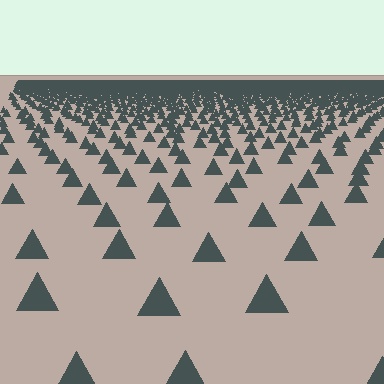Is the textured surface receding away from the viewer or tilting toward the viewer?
The surface is receding away from the viewer. Texture elements get smaller and denser toward the top.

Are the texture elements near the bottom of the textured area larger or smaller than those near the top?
Larger. Near the bottom, elements are closer to the viewer and appear at a bigger on-screen size.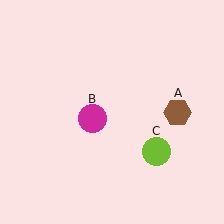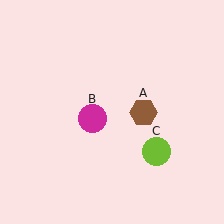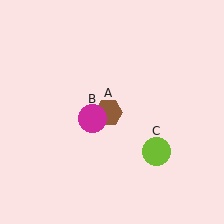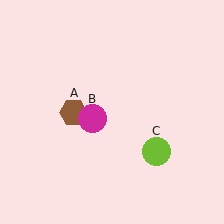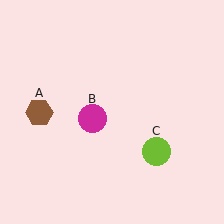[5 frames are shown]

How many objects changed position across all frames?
1 object changed position: brown hexagon (object A).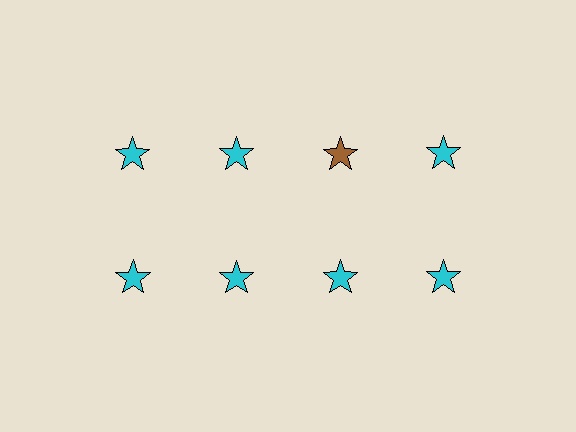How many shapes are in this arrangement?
There are 8 shapes arranged in a grid pattern.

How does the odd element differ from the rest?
It has a different color: brown instead of cyan.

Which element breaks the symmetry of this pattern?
The brown star in the top row, center column breaks the symmetry. All other shapes are cyan stars.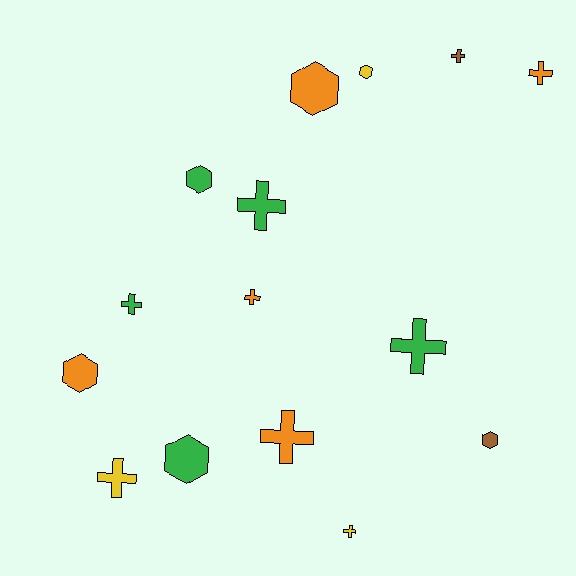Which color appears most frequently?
Orange, with 5 objects.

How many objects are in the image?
There are 15 objects.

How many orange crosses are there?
There are 3 orange crosses.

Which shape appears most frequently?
Cross, with 9 objects.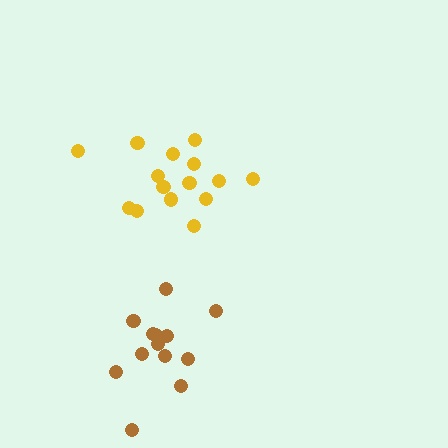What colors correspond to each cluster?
The clusters are colored: yellow, brown.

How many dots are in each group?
Group 1: 15 dots, Group 2: 13 dots (28 total).